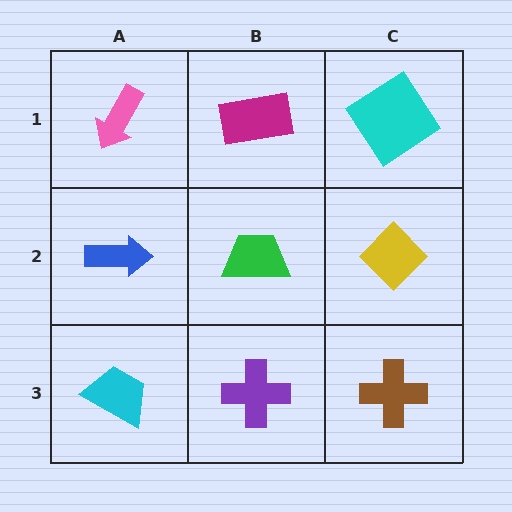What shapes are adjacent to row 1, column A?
A blue arrow (row 2, column A), a magenta rectangle (row 1, column B).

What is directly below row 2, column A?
A cyan trapezoid.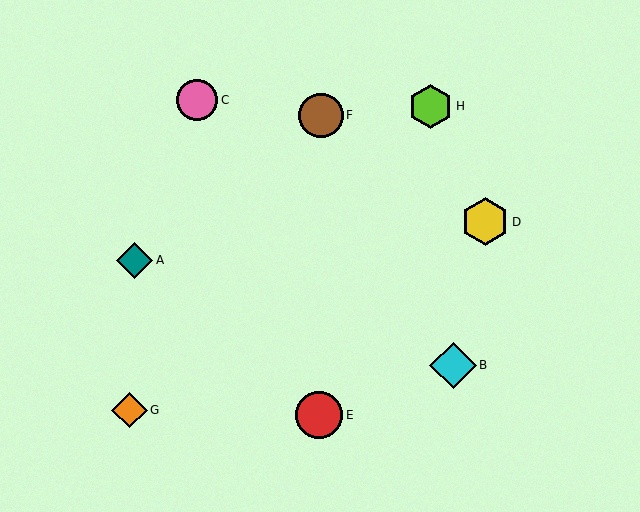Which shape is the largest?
The yellow hexagon (labeled D) is the largest.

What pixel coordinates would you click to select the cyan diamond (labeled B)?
Click at (453, 365) to select the cyan diamond B.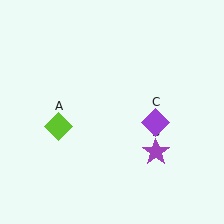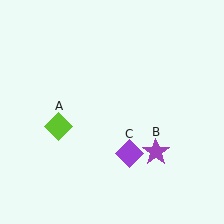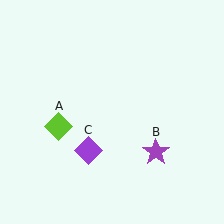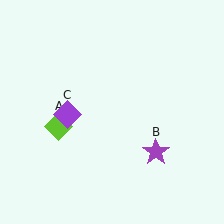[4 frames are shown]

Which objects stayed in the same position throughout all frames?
Lime diamond (object A) and purple star (object B) remained stationary.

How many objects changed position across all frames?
1 object changed position: purple diamond (object C).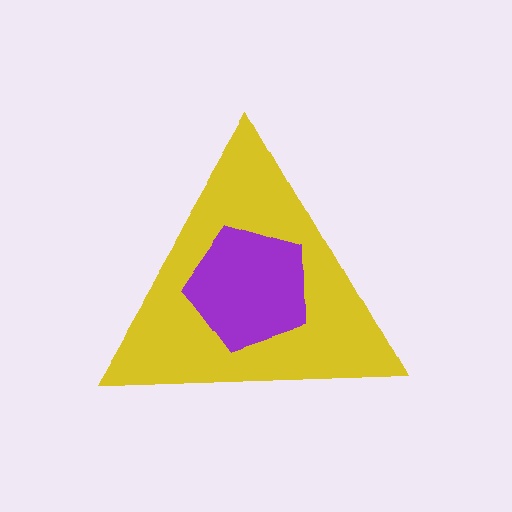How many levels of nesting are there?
2.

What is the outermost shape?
The yellow triangle.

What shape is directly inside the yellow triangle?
The purple pentagon.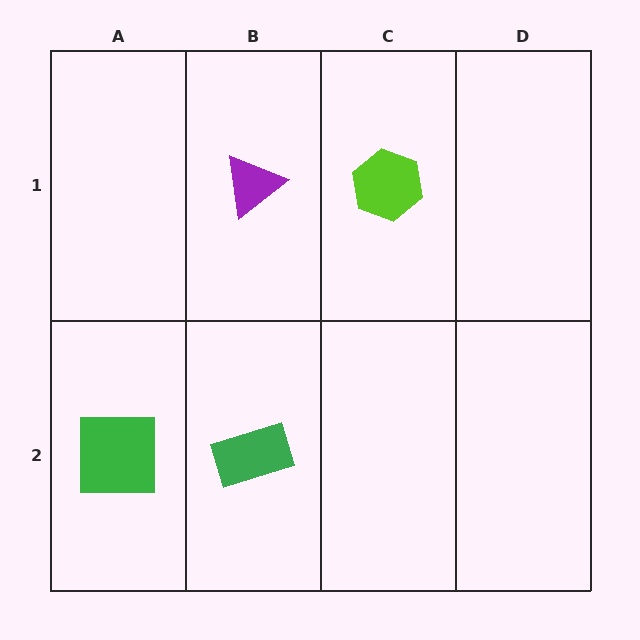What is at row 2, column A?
A green square.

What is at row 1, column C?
A lime hexagon.